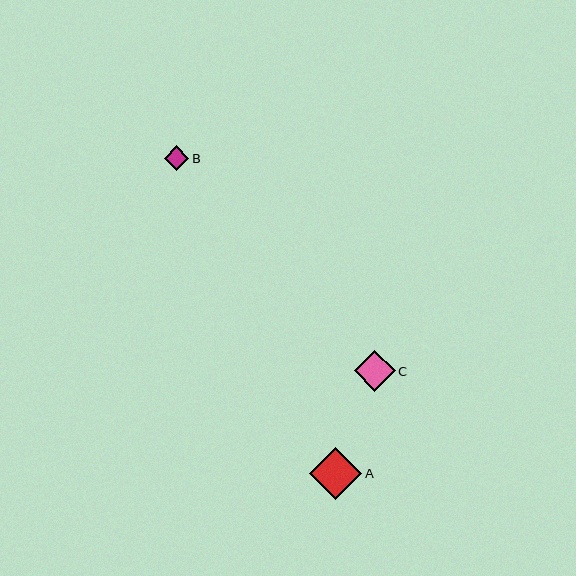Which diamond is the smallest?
Diamond B is the smallest with a size of approximately 25 pixels.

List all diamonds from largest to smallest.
From largest to smallest: A, C, B.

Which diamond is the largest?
Diamond A is the largest with a size of approximately 53 pixels.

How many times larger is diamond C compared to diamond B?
Diamond C is approximately 1.6 times the size of diamond B.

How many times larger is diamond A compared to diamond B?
Diamond A is approximately 2.1 times the size of diamond B.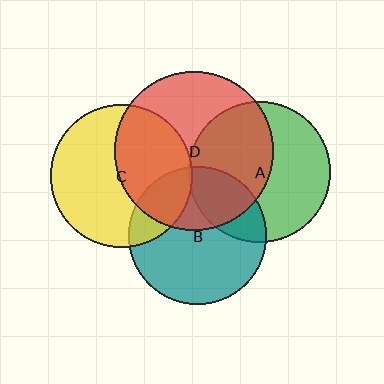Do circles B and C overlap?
Yes.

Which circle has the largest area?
Circle D (red).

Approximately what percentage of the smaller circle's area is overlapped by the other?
Approximately 20%.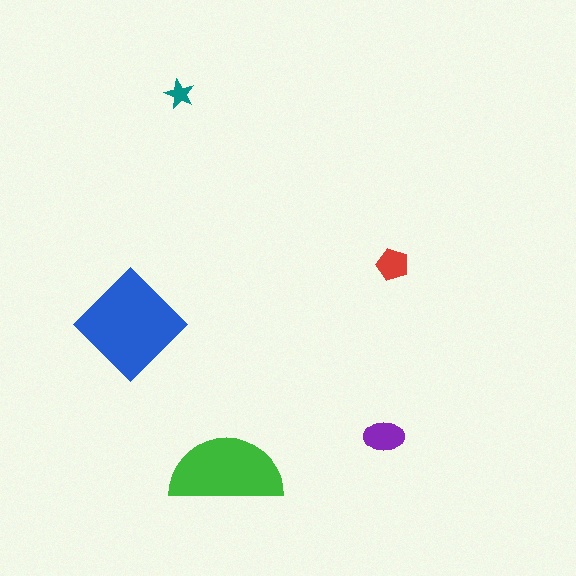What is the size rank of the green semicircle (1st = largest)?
2nd.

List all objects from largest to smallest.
The blue diamond, the green semicircle, the purple ellipse, the red pentagon, the teal star.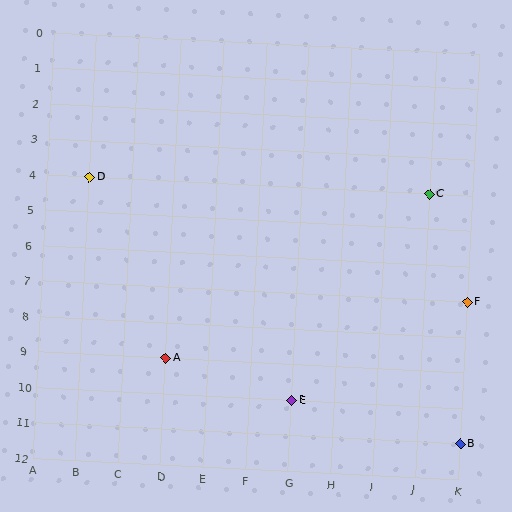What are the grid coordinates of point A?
Point A is at grid coordinates (D, 9).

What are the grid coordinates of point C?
Point C is at grid coordinates (J, 4).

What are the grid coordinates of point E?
Point E is at grid coordinates (G, 10).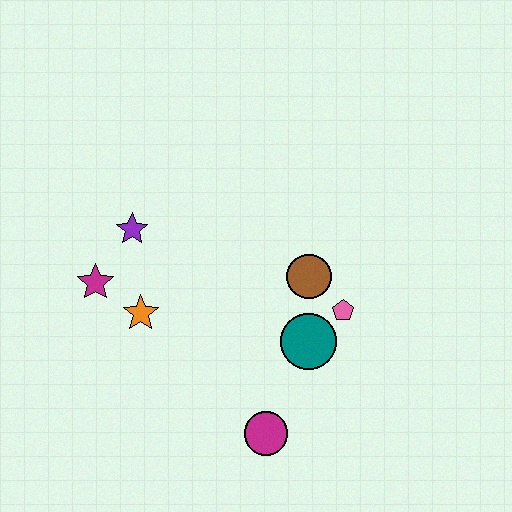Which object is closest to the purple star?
The magenta star is closest to the purple star.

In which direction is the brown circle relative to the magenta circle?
The brown circle is above the magenta circle.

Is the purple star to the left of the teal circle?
Yes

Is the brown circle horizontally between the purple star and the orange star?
No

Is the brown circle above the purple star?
No